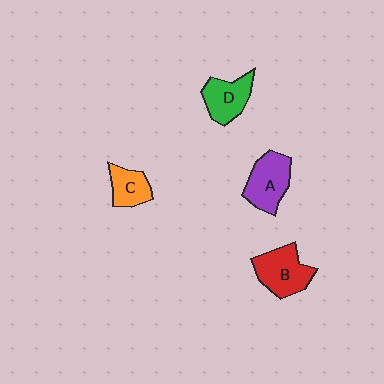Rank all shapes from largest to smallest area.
From largest to smallest: B (red), A (purple), D (green), C (orange).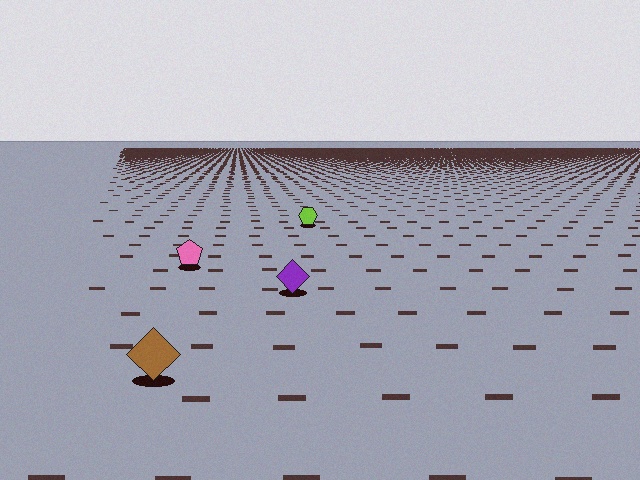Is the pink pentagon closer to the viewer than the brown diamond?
No. The brown diamond is closer — you can tell from the texture gradient: the ground texture is coarser near it.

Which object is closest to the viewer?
The brown diamond is closest. The texture marks near it are larger and more spread out.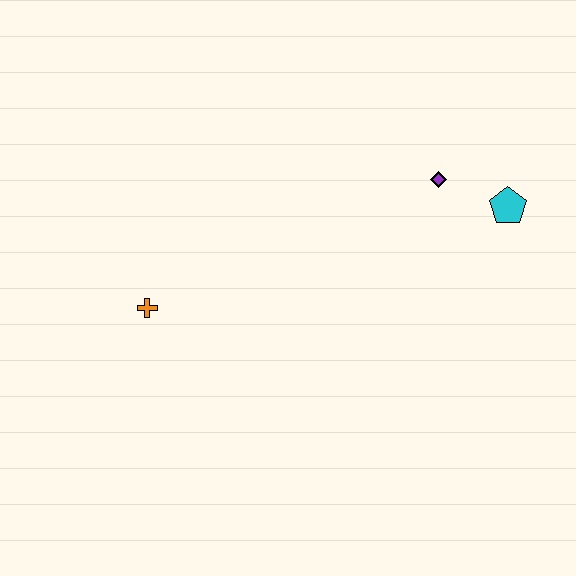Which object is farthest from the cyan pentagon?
The orange cross is farthest from the cyan pentagon.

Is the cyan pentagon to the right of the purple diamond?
Yes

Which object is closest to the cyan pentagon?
The purple diamond is closest to the cyan pentagon.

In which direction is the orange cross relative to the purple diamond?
The orange cross is to the left of the purple diamond.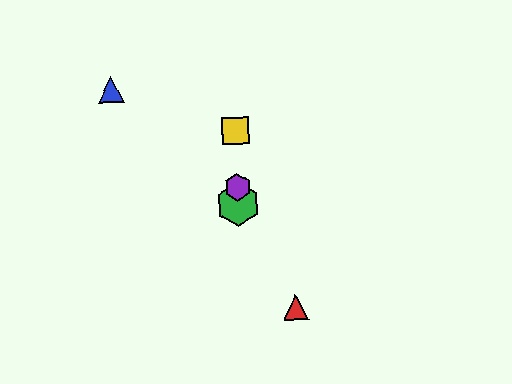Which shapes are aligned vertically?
The green hexagon, the yellow square, the purple hexagon are aligned vertically.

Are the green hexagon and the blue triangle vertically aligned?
No, the green hexagon is at x≈238 and the blue triangle is at x≈111.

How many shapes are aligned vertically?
3 shapes (the green hexagon, the yellow square, the purple hexagon) are aligned vertically.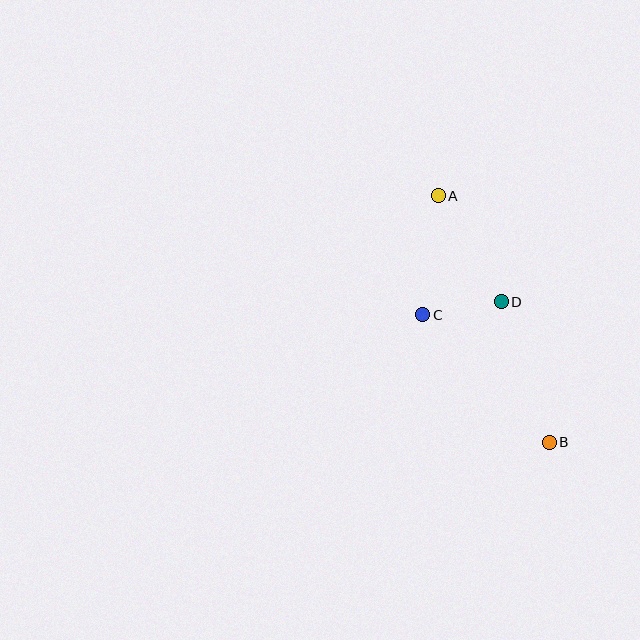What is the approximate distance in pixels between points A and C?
The distance between A and C is approximately 120 pixels.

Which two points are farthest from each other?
Points A and B are farthest from each other.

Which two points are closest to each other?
Points C and D are closest to each other.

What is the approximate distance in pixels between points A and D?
The distance between A and D is approximately 123 pixels.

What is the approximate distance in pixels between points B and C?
The distance between B and C is approximately 180 pixels.